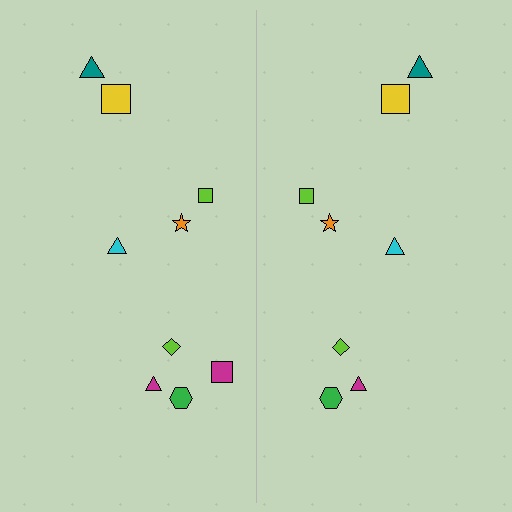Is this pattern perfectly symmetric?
No, the pattern is not perfectly symmetric. A magenta square is missing from the right side.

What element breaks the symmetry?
A magenta square is missing from the right side.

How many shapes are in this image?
There are 17 shapes in this image.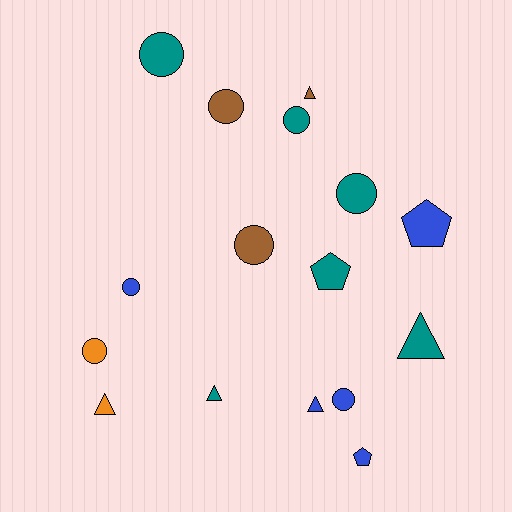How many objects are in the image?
There are 16 objects.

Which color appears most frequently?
Teal, with 6 objects.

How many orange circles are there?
There is 1 orange circle.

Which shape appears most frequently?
Circle, with 8 objects.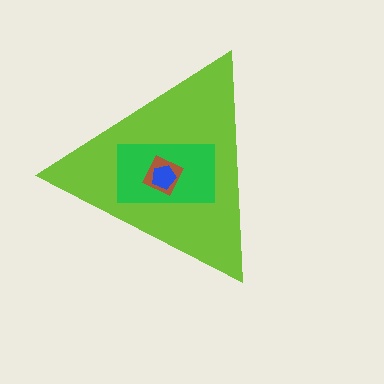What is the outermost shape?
The lime triangle.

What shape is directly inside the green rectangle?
The brown square.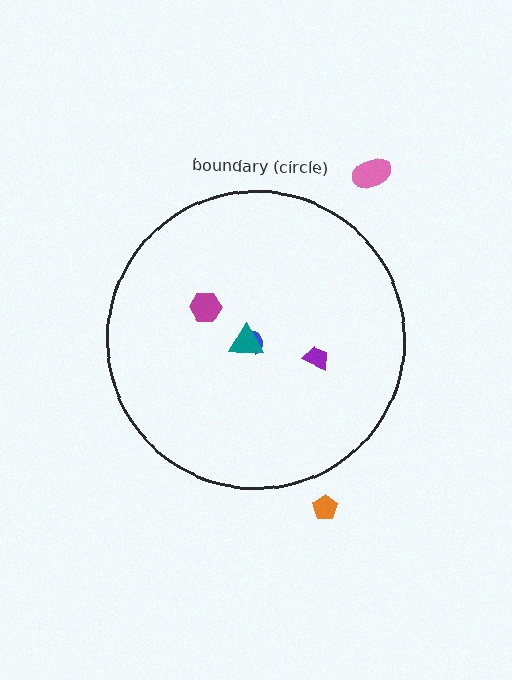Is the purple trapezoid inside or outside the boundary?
Inside.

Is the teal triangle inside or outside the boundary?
Inside.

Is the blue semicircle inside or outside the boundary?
Inside.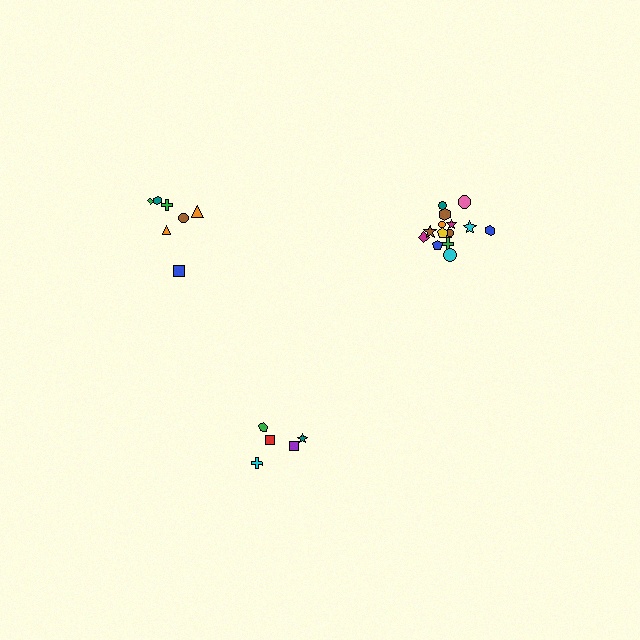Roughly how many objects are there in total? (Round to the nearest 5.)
Roughly 25 objects in total.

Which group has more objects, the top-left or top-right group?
The top-right group.